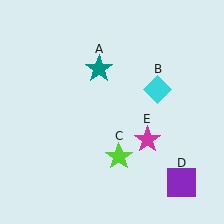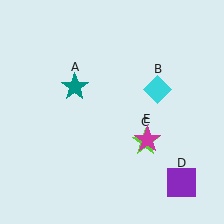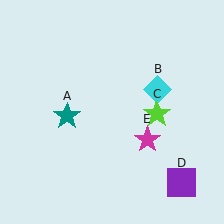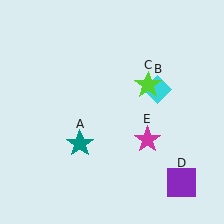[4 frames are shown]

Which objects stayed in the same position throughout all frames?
Cyan diamond (object B) and purple square (object D) and magenta star (object E) remained stationary.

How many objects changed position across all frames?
2 objects changed position: teal star (object A), lime star (object C).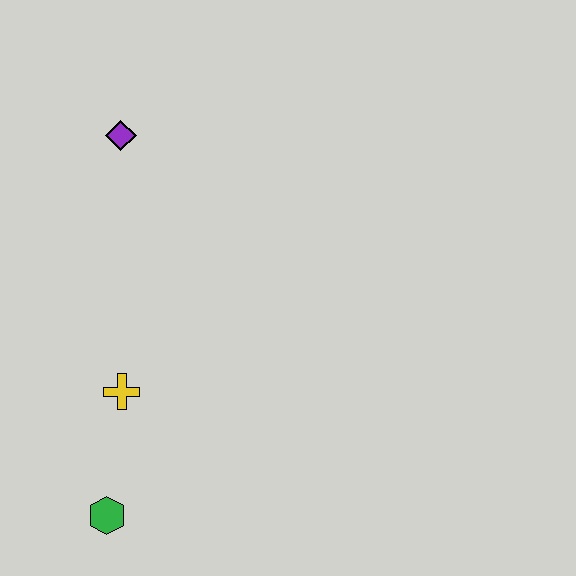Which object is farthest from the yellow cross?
The purple diamond is farthest from the yellow cross.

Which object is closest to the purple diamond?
The yellow cross is closest to the purple diamond.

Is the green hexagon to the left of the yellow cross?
Yes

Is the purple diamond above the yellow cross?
Yes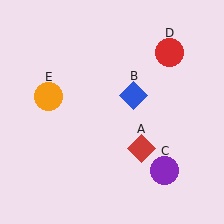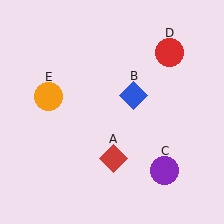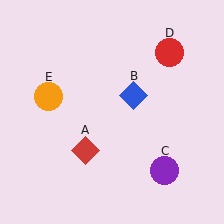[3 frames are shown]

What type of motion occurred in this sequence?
The red diamond (object A) rotated clockwise around the center of the scene.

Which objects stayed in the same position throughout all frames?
Blue diamond (object B) and purple circle (object C) and red circle (object D) and orange circle (object E) remained stationary.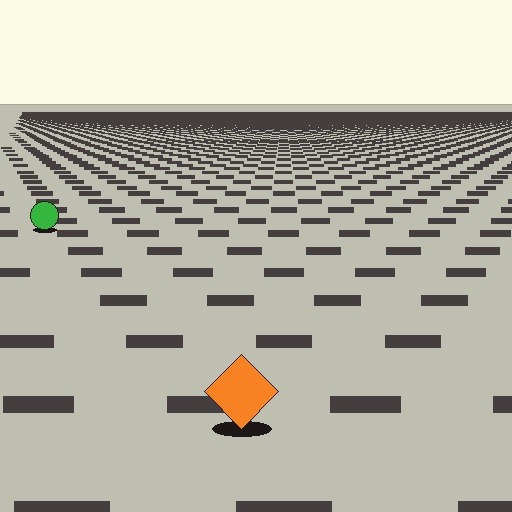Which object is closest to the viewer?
The orange diamond is closest. The texture marks near it are larger and more spread out.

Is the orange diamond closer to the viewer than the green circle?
Yes. The orange diamond is closer — you can tell from the texture gradient: the ground texture is coarser near it.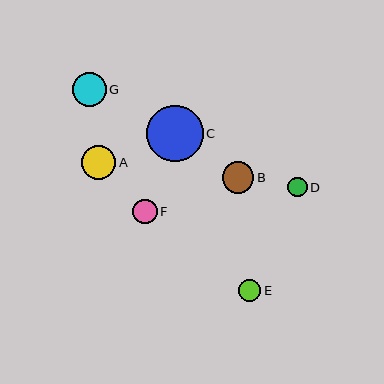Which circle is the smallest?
Circle D is the smallest with a size of approximately 20 pixels.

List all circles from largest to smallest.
From largest to smallest: C, A, G, B, F, E, D.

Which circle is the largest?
Circle C is the largest with a size of approximately 56 pixels.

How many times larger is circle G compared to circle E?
Circle G is approximately 1.5 times the size of circle E.